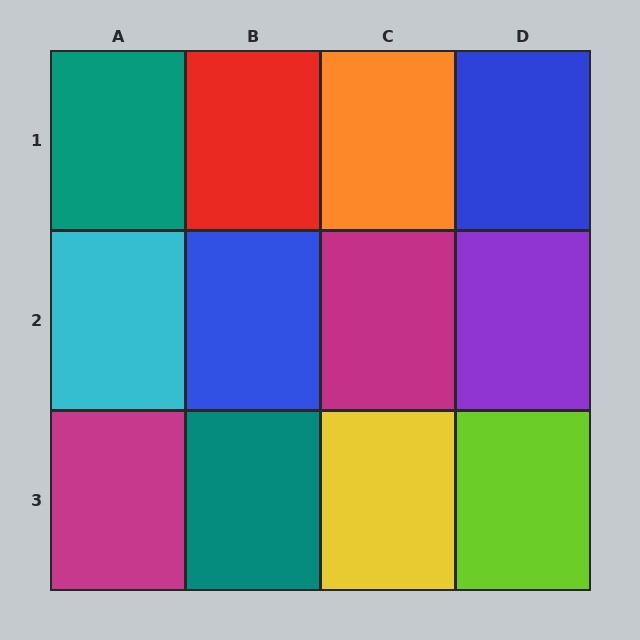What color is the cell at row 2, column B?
Blue.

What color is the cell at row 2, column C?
Magenta.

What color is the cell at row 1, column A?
Teal.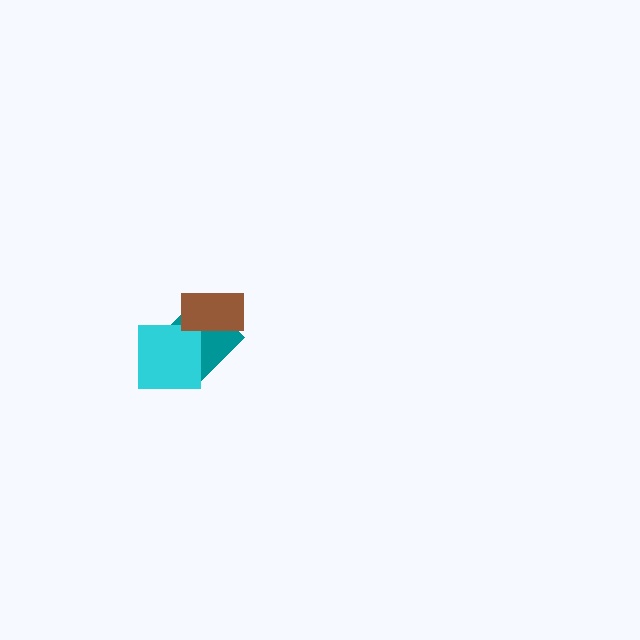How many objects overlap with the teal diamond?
2 objects overlap with the teal diamond.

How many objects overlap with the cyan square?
1 object overlaps with the cyan square.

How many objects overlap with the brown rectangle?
1 object overlaps with the brown rectangle.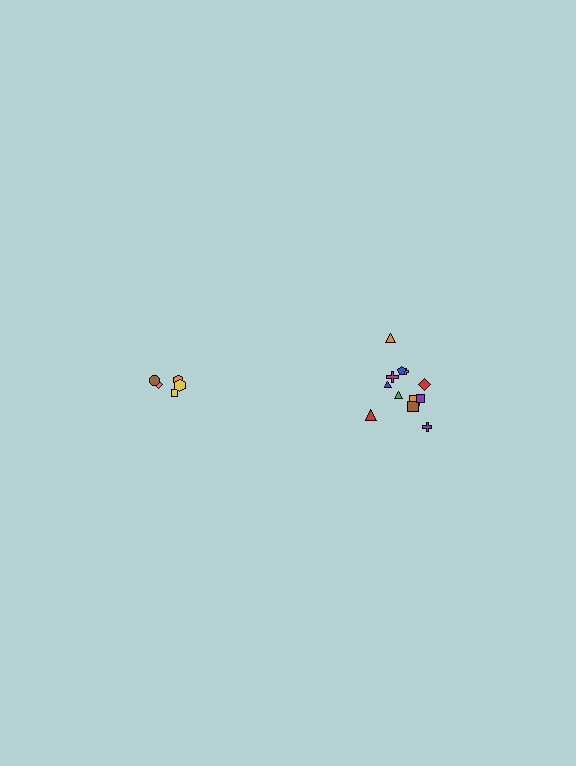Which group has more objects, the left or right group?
The right group.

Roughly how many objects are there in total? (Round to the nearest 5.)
Roughly 15 objects in total.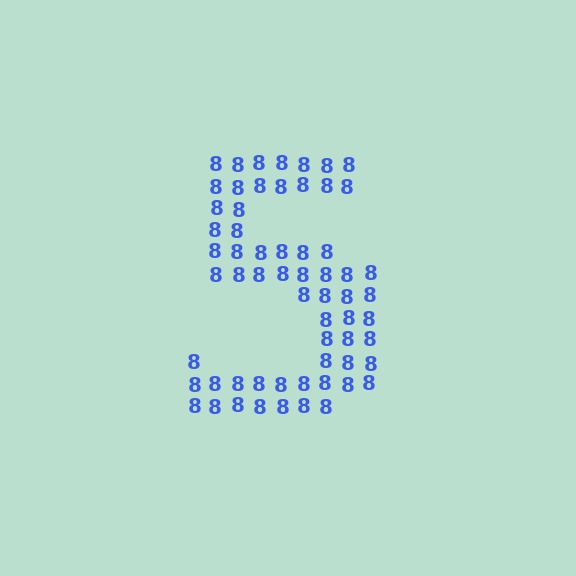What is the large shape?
The large shape is the digit 5.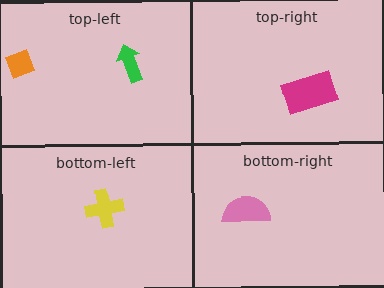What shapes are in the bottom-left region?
The yellow cross.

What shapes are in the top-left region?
The green arrow, the orange diamond.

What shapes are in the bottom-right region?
The pink semicircle.